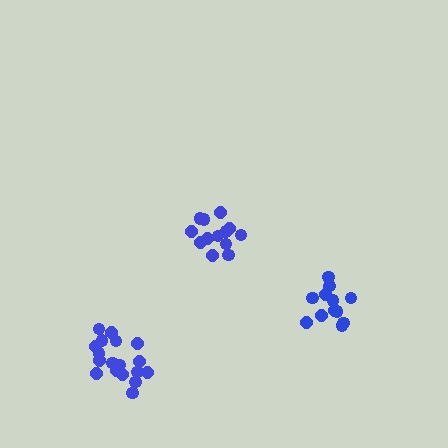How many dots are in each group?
Group 1: 13 dots, Group 2: 12 dots, Group 3: 18 dots (43 total).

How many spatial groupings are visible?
There are 3 spatial groupings.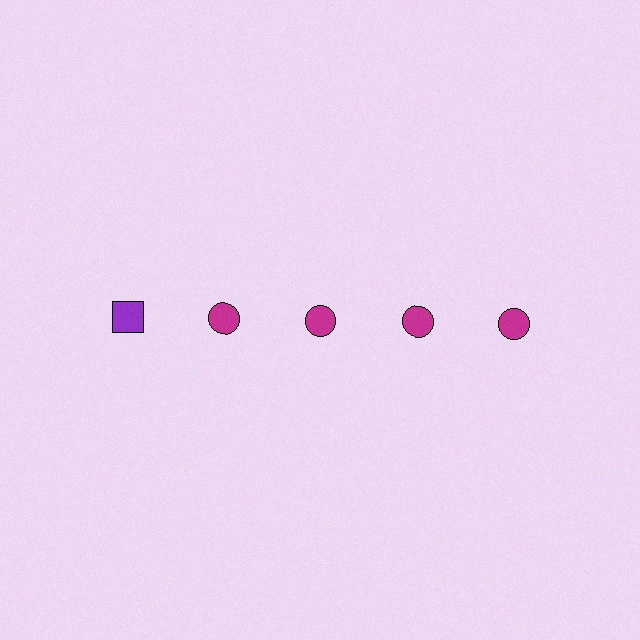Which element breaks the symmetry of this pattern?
The purple square in the top row, leftmost column breaks the symmetry. All other shapes are magenta circles.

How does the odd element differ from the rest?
It differs in both color (purple instead of magenta) and shape (square instead of circle).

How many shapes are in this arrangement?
There are 5 shapes arranged in a grid pattern.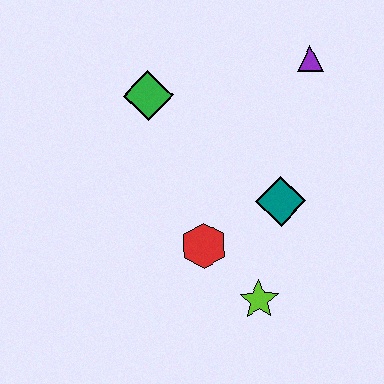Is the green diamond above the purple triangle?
No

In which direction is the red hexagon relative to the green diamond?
The red hexagon is below the green diamond.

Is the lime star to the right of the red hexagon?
Yes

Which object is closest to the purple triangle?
The teal diamond is closest to the purple triangle.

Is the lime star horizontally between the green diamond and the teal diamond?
Yes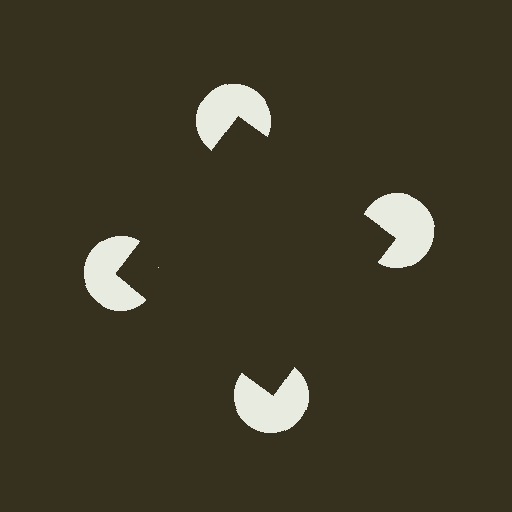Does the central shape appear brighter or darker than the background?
It typically appears slightly darker than the background, even though no actual brightness change is drawn.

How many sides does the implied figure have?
4 sides.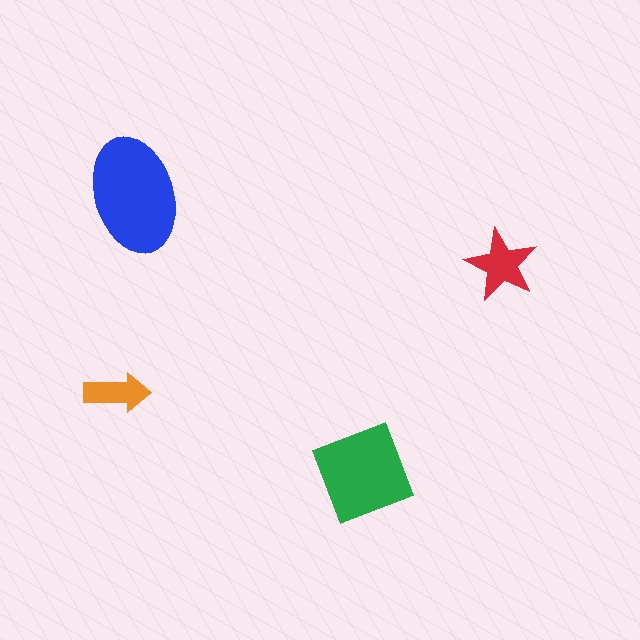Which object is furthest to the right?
The red star is rightmost.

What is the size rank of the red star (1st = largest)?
3rd.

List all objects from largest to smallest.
The blue ellipse, the green square, the red star, the orange arrow.